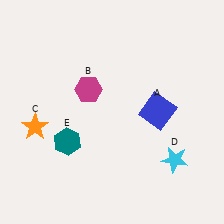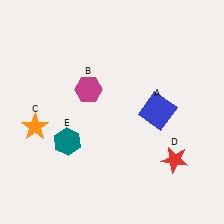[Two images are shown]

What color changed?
The star (D) changed from cyan in Image 1 to red in Image 2.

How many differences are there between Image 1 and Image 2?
There is 1 difference between the two images.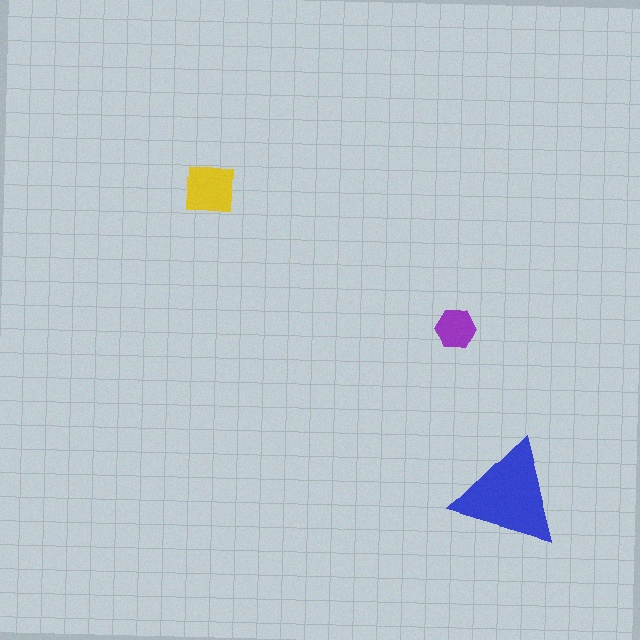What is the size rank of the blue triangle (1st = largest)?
1st.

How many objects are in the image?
There are 3 objects in the image.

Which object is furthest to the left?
The yellow square is leftmost.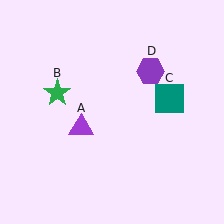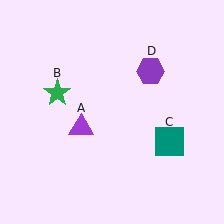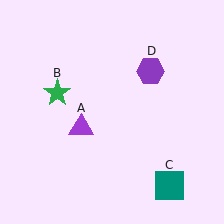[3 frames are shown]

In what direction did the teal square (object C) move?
The teal square (object C) moved down.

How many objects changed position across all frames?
1 object changed position: teal square (object C).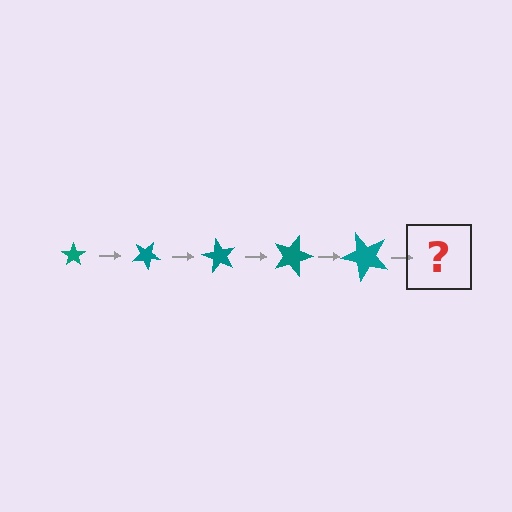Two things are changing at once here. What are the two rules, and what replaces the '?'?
The two rules are that the star grows larger each step and it rotates 30 degrees each step. The '?' should be a star, larger than the previous one and rotated 150 degrees from the start.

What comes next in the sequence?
The next element should be a star, larger than the previous one and rotated 150 degrees from the start.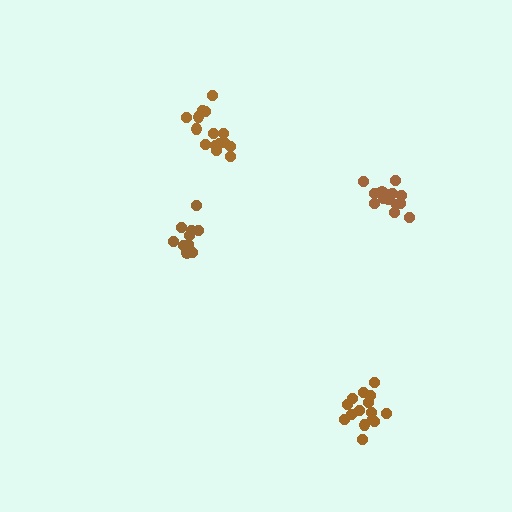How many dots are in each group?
Group 1: 10 dots, Group 2: 14 dots, Group 3: 15 dots, Group 4: 15 dots (54 total).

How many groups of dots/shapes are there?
There are 4 groups.